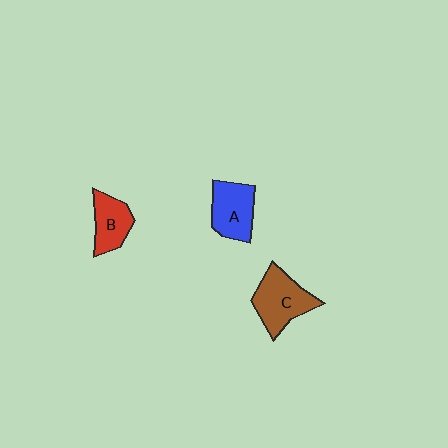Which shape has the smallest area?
Shape B (red).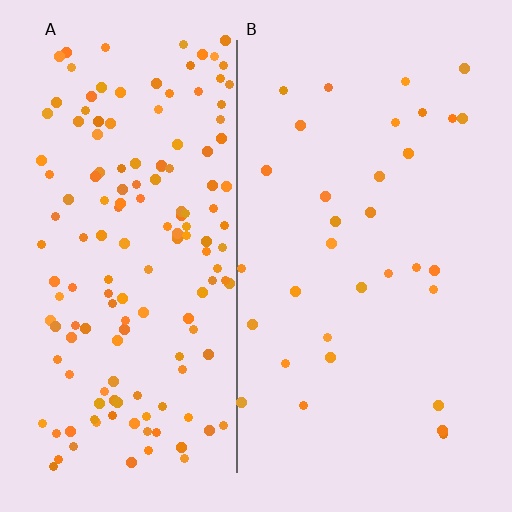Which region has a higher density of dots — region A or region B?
A (the left).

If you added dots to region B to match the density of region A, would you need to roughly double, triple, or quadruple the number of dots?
Approximately quadruple.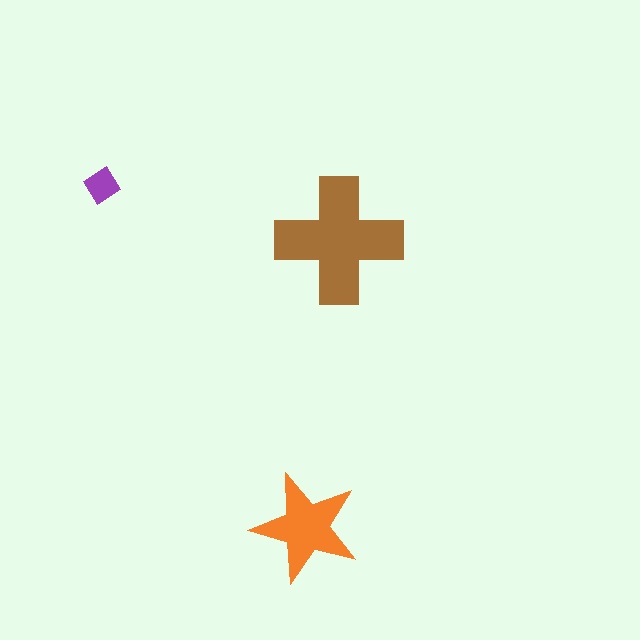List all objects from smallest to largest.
The purple diamond, the orange star, the brown cross.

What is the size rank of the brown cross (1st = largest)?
1st.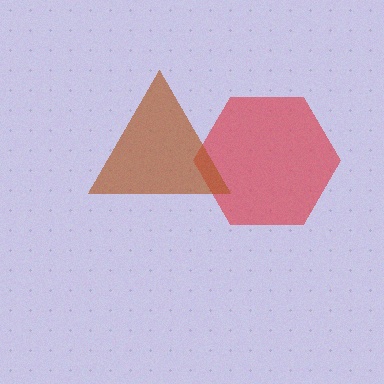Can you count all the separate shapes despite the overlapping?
Yes, there are 2 separate shapes.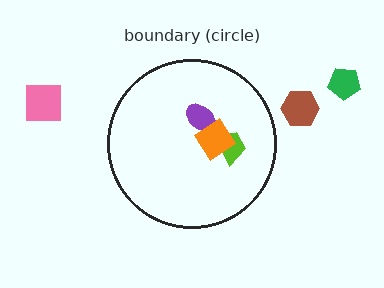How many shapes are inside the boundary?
3 inside, 3 outside.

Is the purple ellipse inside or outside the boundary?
Inside.